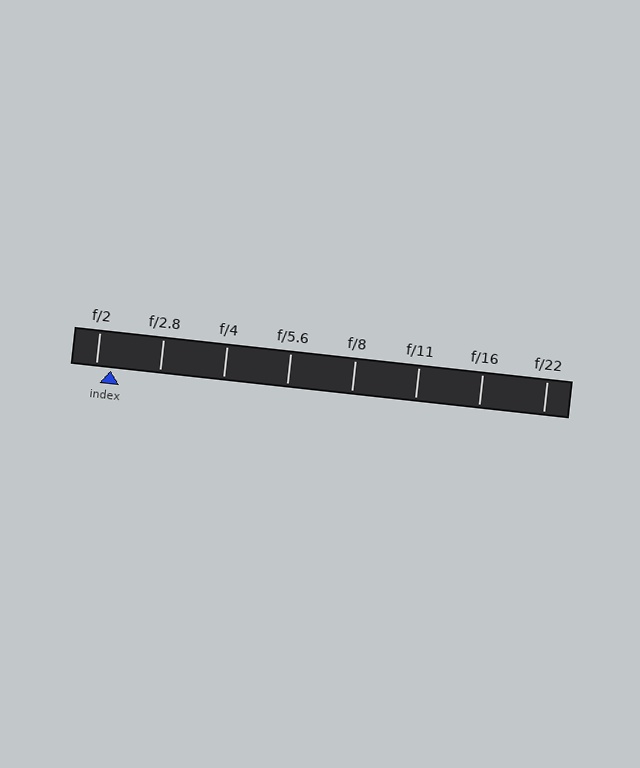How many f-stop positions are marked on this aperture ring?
There are 8 f-stop positions marked.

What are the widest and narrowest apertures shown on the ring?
The widest aperture shown is f/2 and the narrowest is f/22.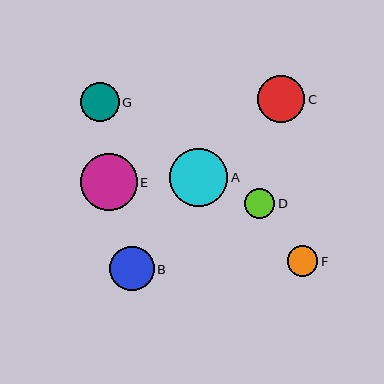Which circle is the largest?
Circle A is the largest with a size of approximately 58 pixels.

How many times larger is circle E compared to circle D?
Circle E is approximately 1.9 times the size of circle D.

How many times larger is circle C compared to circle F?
Circle C is approximately 1.6 times the size of circle F.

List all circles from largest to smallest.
From largest to smallest: A, E, C, B, G, D, F.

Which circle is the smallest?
Circle F is the smallest with a size of approximately 30 pixels.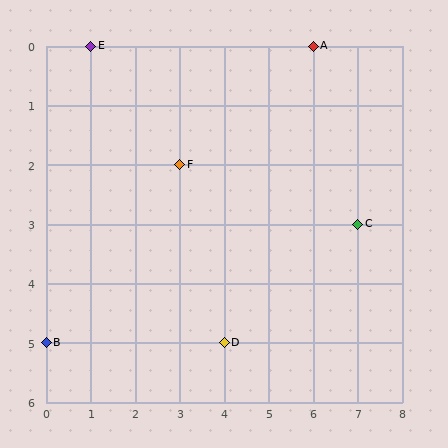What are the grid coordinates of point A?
Point A is at grid coordinates (6, 0).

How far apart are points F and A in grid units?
Points F and A are 3 columns and 2 rows apart (about 3.6 grid units diagonally).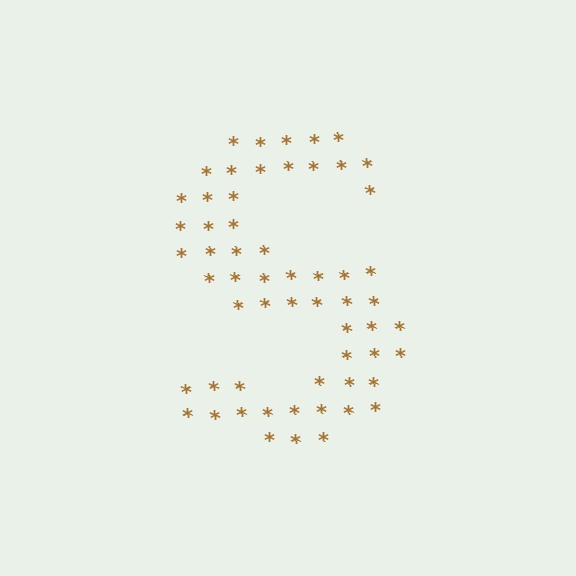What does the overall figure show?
The overall figure shows the letter S.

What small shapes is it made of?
It is made of small asterisks.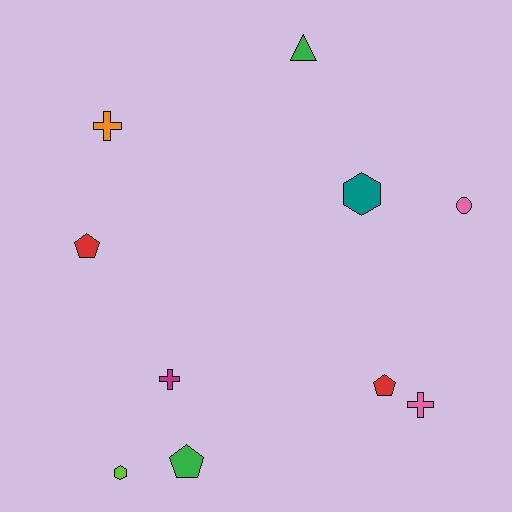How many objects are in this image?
There are 10 objects.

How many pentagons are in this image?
There are 3 pentagons.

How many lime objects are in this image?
There is 1 lime object.